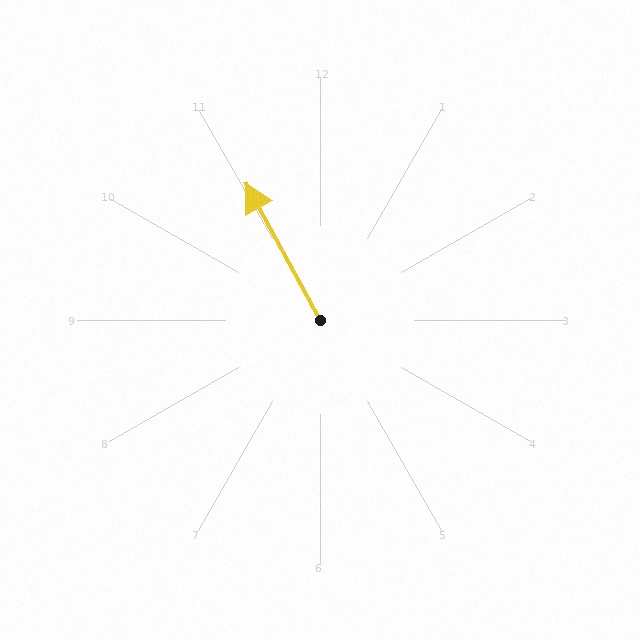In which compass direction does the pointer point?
Northwest.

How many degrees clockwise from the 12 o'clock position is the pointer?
Approximately 332 degrees.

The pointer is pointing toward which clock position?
Roughly 11 o'clock.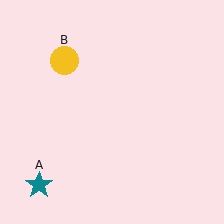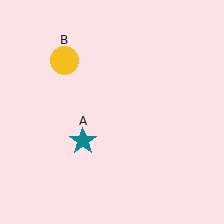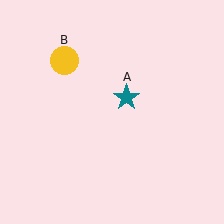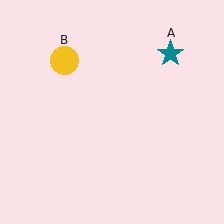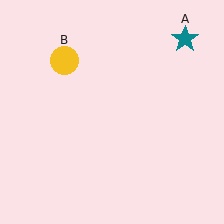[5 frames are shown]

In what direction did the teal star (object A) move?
The teal star (object A) moved up and to the right.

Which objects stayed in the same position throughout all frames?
Yellow circle (object B) remained stationary.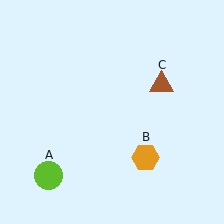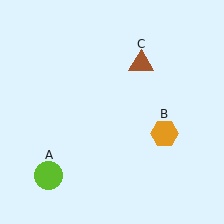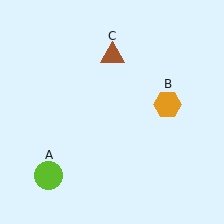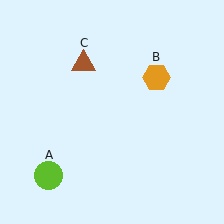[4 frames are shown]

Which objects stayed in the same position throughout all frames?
Lime circle (object A) remained stationary.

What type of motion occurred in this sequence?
The orange hexagon (object B), brown triangle (object C) rotated counterclockwise around the center of the scene.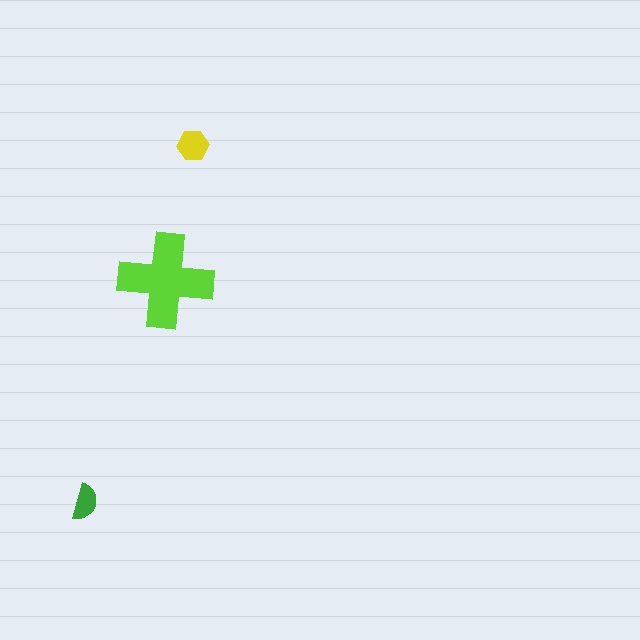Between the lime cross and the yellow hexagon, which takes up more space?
The lime cross.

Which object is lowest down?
The green semicircle is bottommost.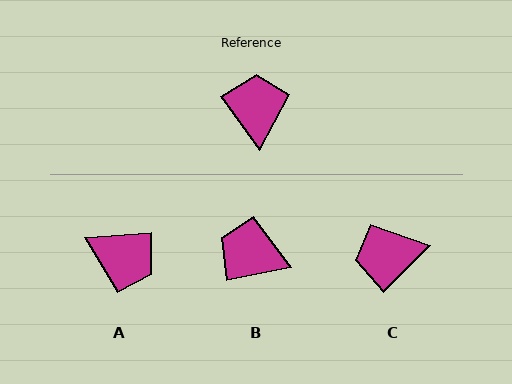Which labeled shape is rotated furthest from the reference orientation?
A, about 121 degrees away.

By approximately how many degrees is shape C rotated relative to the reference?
Approximately 99 degrees counter-clockwise.